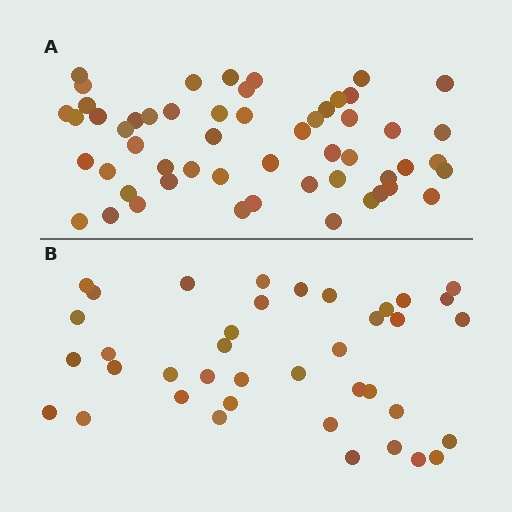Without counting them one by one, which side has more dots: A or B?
Region A (the top region) has more dots.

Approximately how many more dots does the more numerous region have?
Region A has approximately 15 more dots than region B.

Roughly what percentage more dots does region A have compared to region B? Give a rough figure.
About 40% more.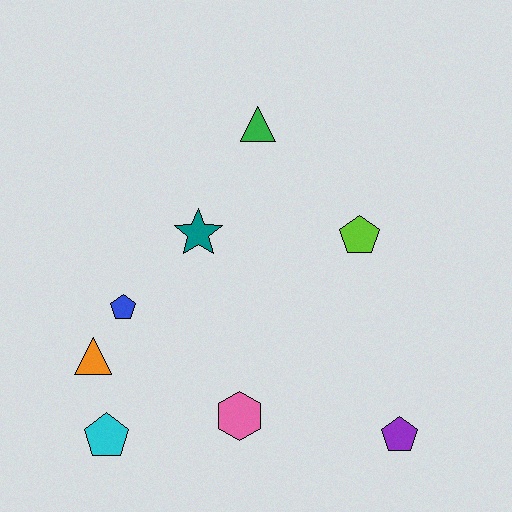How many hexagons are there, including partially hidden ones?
There is 1 hexagon.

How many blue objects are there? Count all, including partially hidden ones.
There is 1 blue object.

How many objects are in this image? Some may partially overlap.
There are 8 objects.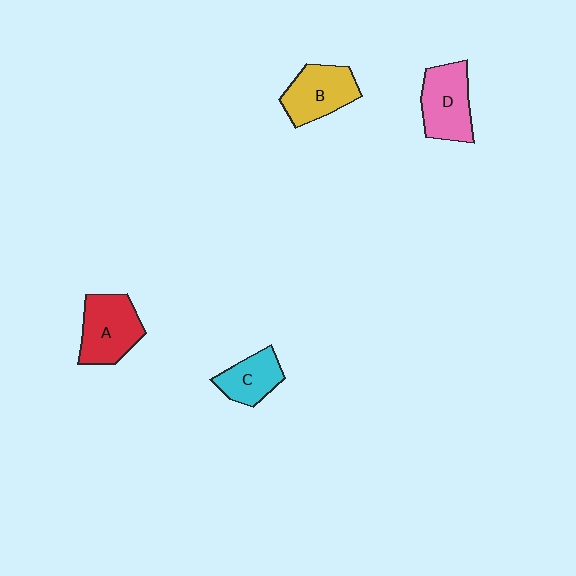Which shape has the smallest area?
Shape C (cyan).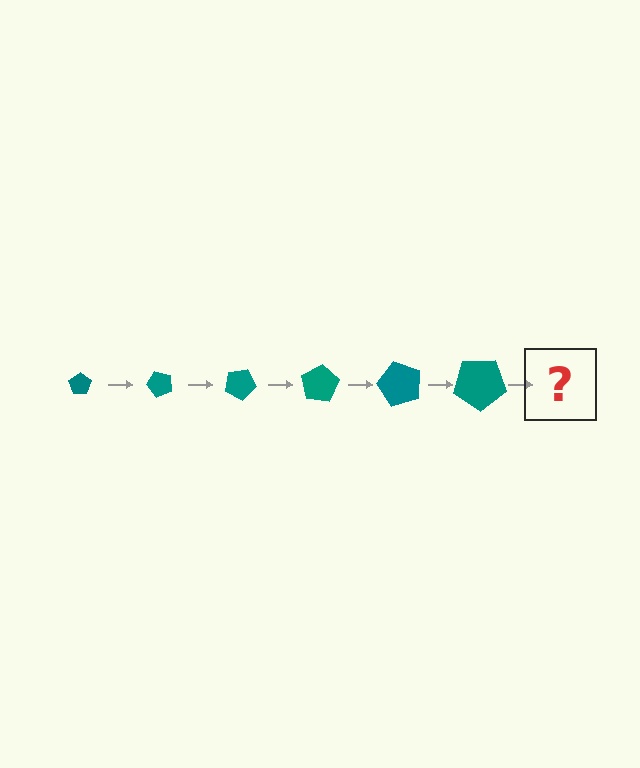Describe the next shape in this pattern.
It should be a pentagon, larger than the previous one and rotated 300 degrees from the start.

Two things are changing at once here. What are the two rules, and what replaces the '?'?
The two rules are that the pentagon grows larger each step and it rotates 50 degrees each step. The '?' should be a pentagon, larger than the previous one and rotated 300 degrees from the start.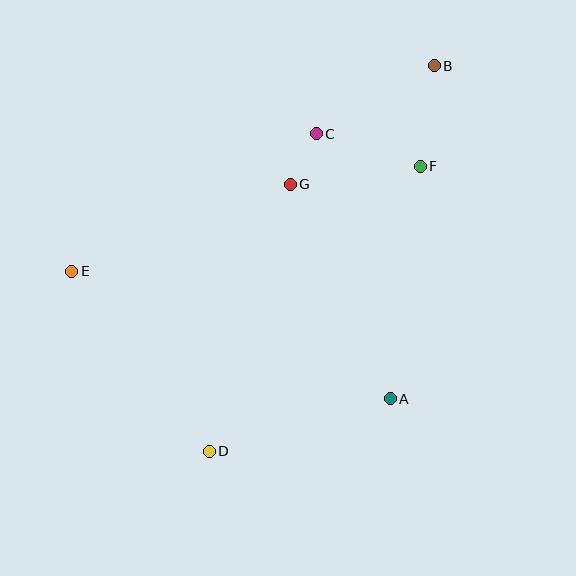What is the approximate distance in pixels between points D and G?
The distance between D and G is approximately 279 pixels.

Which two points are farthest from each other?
Points B and D are farthest from each other.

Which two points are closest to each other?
Points C and G are closest to each other.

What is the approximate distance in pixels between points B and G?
The distance between B and G is approximately 187 pixels.